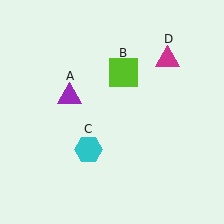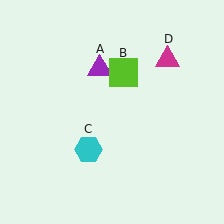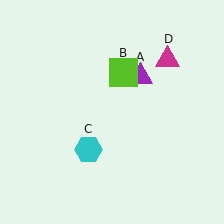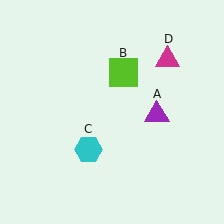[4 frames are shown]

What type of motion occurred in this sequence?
The purple triangle (object A) rotated clockwise around the center of the scene.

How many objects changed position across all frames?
1 object changed position: purple triangle (object A).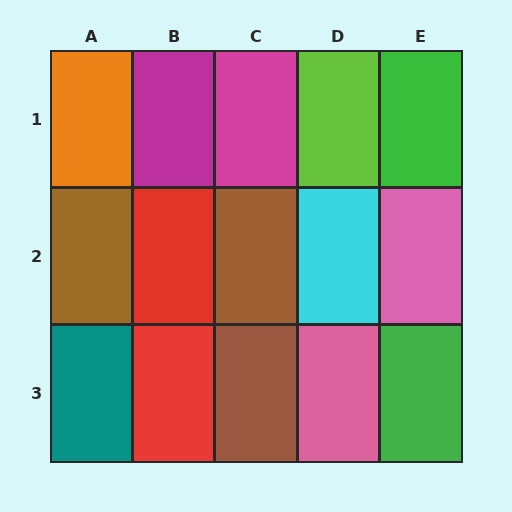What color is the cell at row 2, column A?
Brown.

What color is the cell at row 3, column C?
Brown.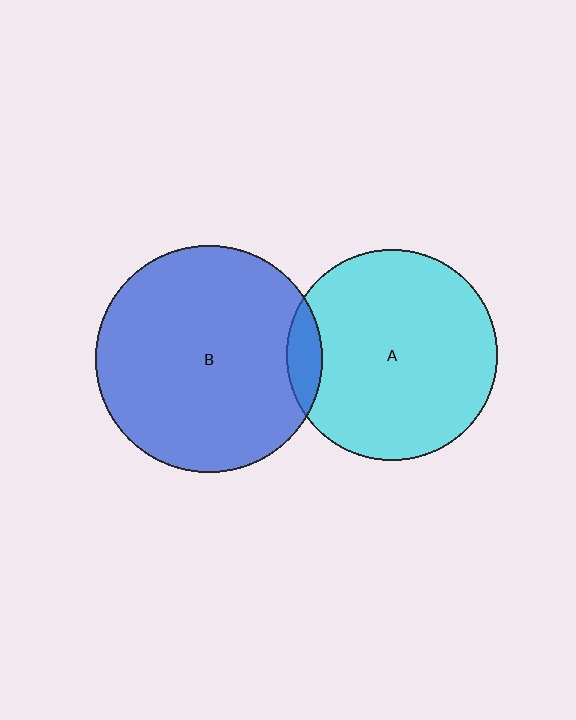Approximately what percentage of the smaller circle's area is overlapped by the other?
Approximately 10%.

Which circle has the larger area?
Circle B (blue).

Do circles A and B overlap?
Yes.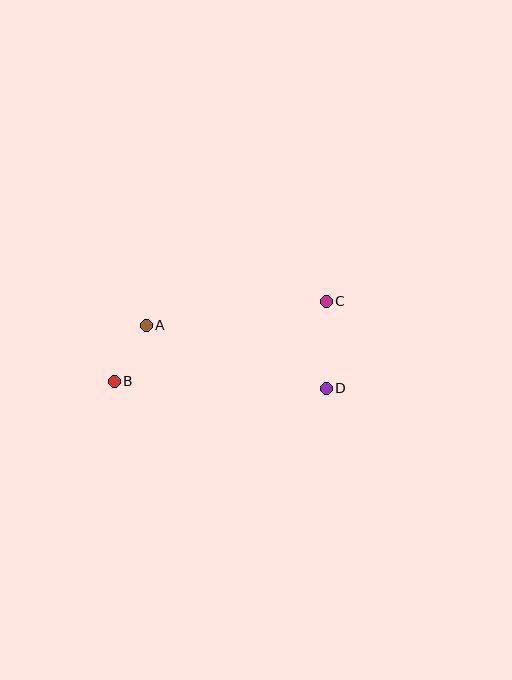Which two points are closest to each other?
Points A and B are closest to each other.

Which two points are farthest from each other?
Points B and C are farthest from each other.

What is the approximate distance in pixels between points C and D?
The distance between C and D is approximately 87 pixels.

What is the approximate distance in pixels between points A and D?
The distance between A and D is approximately 191 pixels.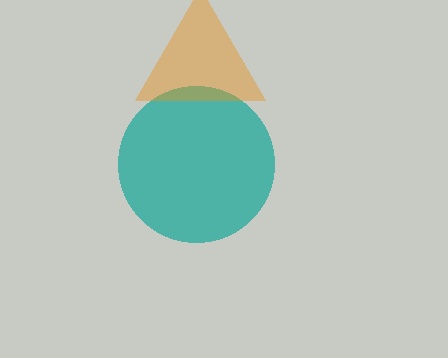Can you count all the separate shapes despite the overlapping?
Yes, there are 2 separate shapes.